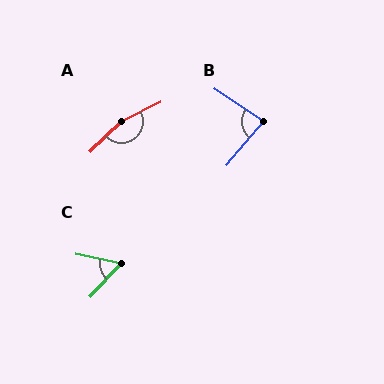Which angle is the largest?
A, at approximately 162 degrees.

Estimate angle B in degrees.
Approximately 84 degrees.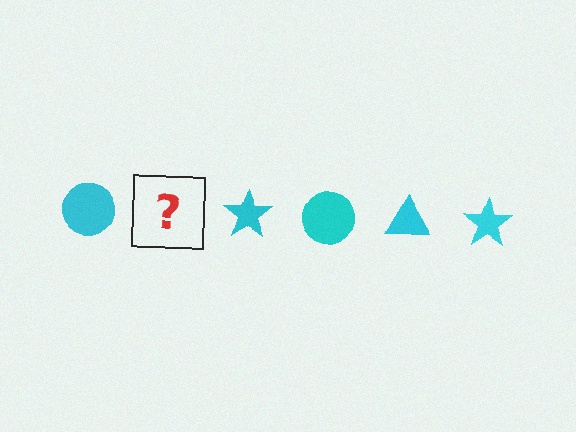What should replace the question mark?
The question mark should be replaced with a cyan triangle.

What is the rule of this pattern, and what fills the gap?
The rule is that the pattern cycles through circle, triangle, star shapes in cyan. The gap should be filled with a cyan triangle.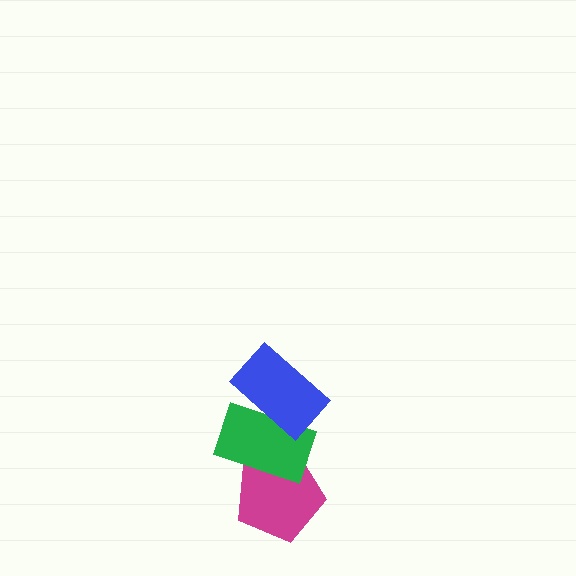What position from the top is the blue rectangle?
The blue rectangle is 1st from the top.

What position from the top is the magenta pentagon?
The magenta pentagon is 3rd from the top.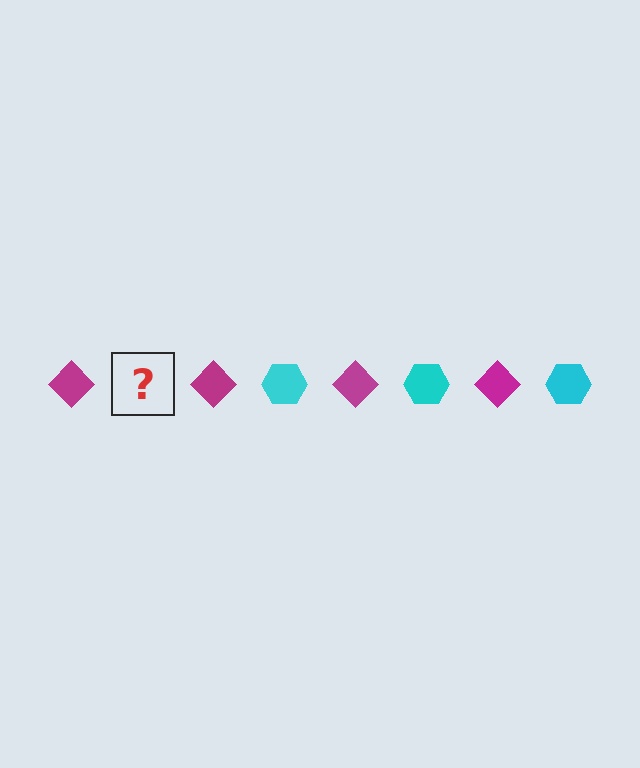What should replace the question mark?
The question mark should be replaced with a cyan hexagon.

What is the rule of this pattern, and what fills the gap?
The rule is that the pattern alternates between magenta diamond and cyan hexagon. The gap should be filled with a cyan hexagon.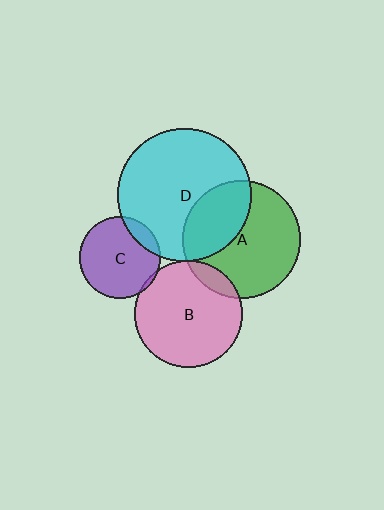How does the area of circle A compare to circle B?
Approximately 1.2 times.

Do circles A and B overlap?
Yes.